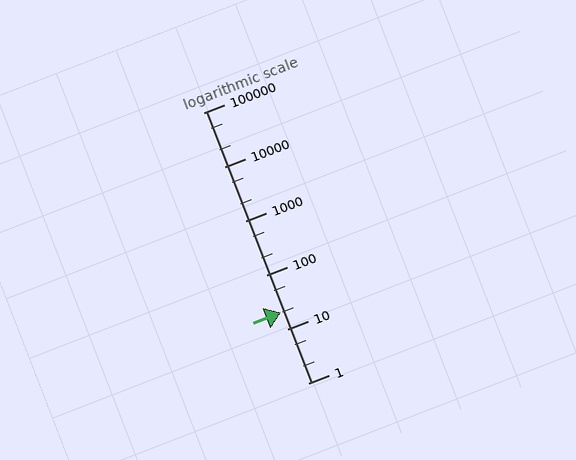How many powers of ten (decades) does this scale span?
The scale spans 5 decades, from 1 to 100000.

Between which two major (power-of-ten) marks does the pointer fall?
The pointer is between 10 and 100.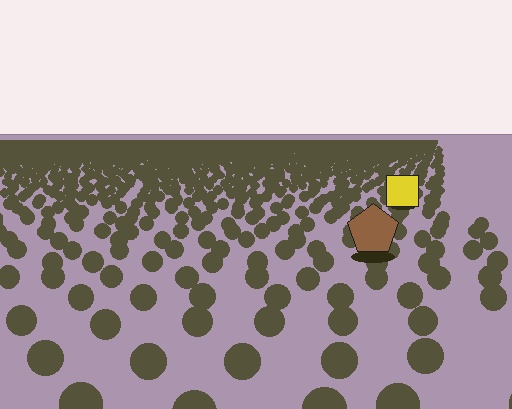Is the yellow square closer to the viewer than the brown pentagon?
No. The brown pentagon is closer — you can tell from the texture gradient: the ground texture is coarser near it.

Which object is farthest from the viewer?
The yellow square is farthest from the viewer. It appears smaller and the ground texture around it is denser.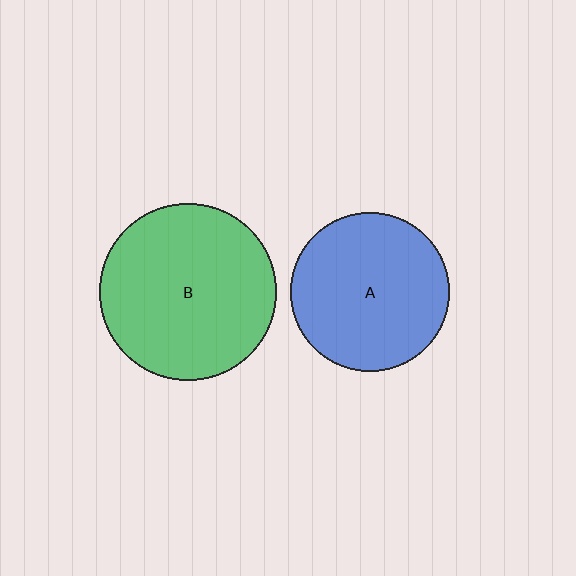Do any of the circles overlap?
No, none of the circles overlap.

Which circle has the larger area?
Circle B (green).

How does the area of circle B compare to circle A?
Approximately 1.2 times.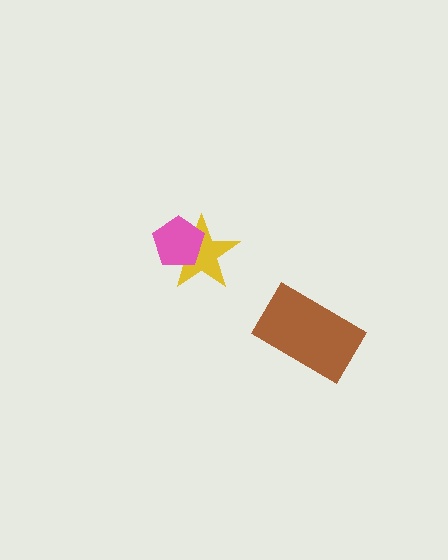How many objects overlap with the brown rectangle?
0 objects overlap with the brown rectangle.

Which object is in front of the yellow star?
The pink pentagon is in front of the yellow star.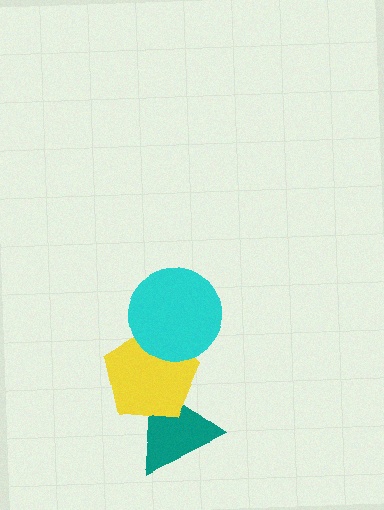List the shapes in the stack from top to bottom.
From top to bottom: the cyan circle, the yellow pentagon, the teal triangle.